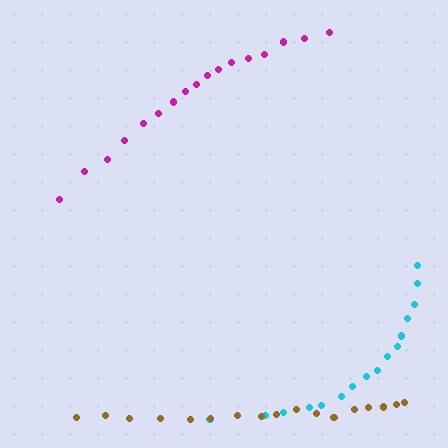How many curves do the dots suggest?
There are 3 distinct paths.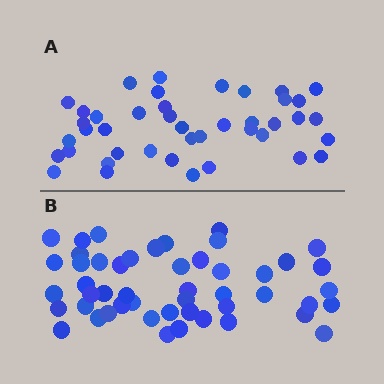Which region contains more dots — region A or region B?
Region B (the bottom region) has more dots.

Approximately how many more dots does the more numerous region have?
Region B has roughly 8 or so more dots than region A.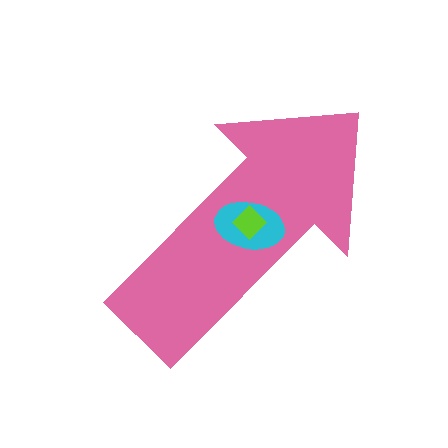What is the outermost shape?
The pink arrow.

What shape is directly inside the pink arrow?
The cyan ellipse.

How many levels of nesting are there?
3.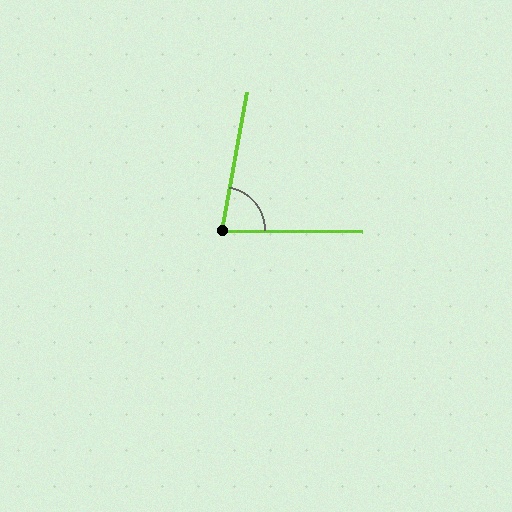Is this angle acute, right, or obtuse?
It is acute.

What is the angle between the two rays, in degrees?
Approximately 80 degrees.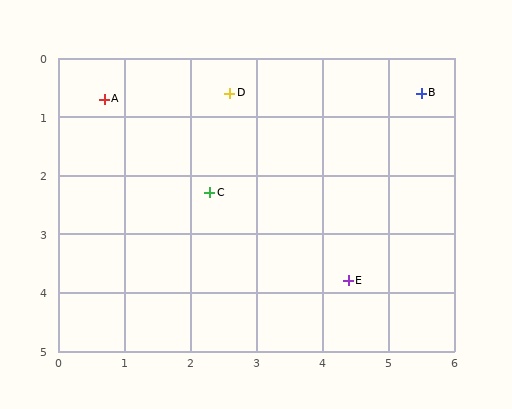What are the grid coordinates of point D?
Point D is at approximately (2.6, 0.6).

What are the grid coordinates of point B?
Point B is at approximately (5.5, 0.6).